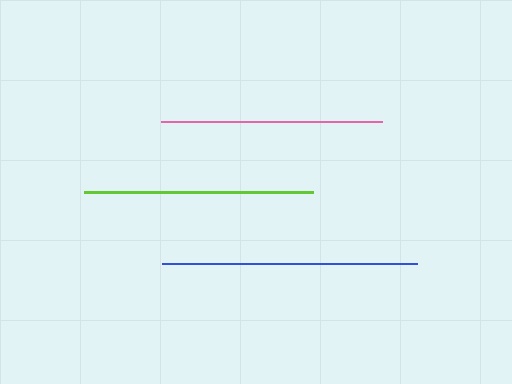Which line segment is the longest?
The blue line is the longest at approximately 256 pixels.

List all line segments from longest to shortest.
From longest to shortest: blue, lime, pink.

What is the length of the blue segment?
The blue segment is approximately 256 pixels long.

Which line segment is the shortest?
The pink line is the shortest at approximately 221 pixels.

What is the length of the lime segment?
The lime segment is approximately 229 pixels long.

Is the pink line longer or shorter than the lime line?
The lime line is longer than the pink line.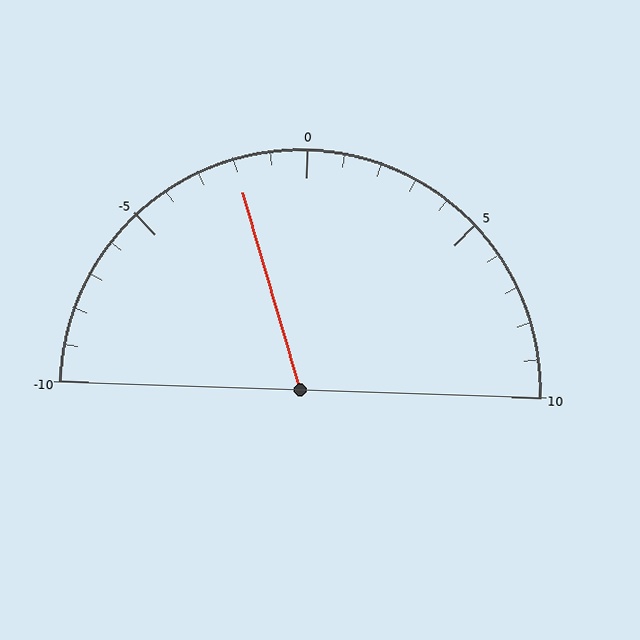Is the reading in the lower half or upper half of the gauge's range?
The reading is in the lower half of the range (-10 to 10).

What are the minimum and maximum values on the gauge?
The gauge ranges from -10 to 10.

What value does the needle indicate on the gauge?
The needle indicates approximately -2.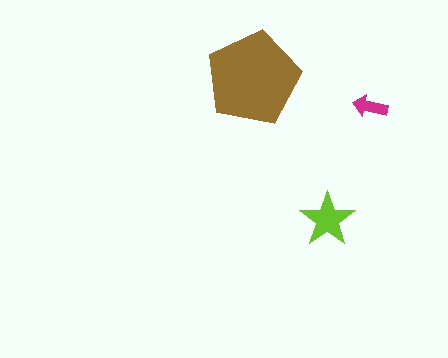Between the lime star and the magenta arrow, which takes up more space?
The lime star.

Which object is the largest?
The brown pentagon.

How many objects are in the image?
There are 3 objects in the image.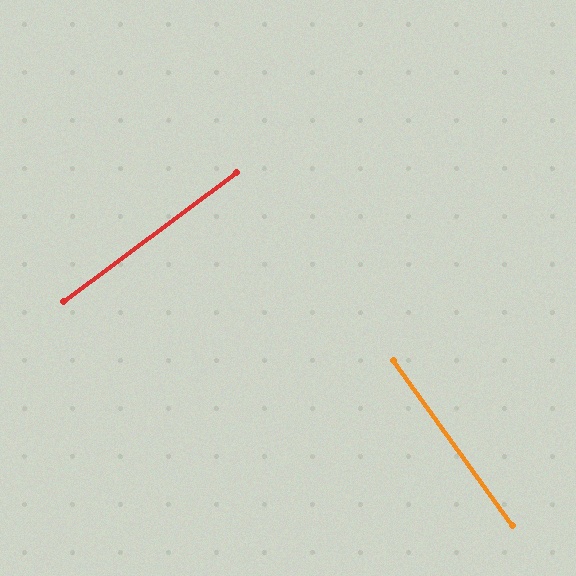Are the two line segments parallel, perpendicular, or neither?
Perpendicular — they meet at approximately 89°.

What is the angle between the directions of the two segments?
Approximately 89 degrees.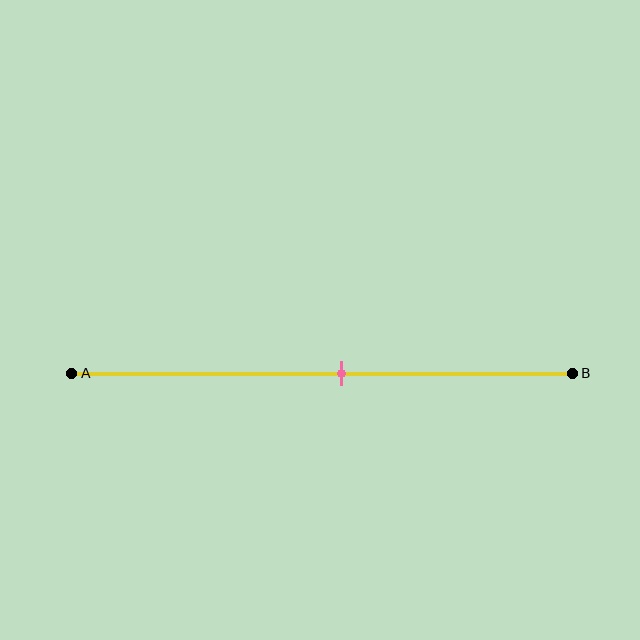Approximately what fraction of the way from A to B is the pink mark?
The pink mark is approximately 55% of the way from A to B.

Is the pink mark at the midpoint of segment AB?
No, the mark is at about 55% from A, not at the 50% midpoint.